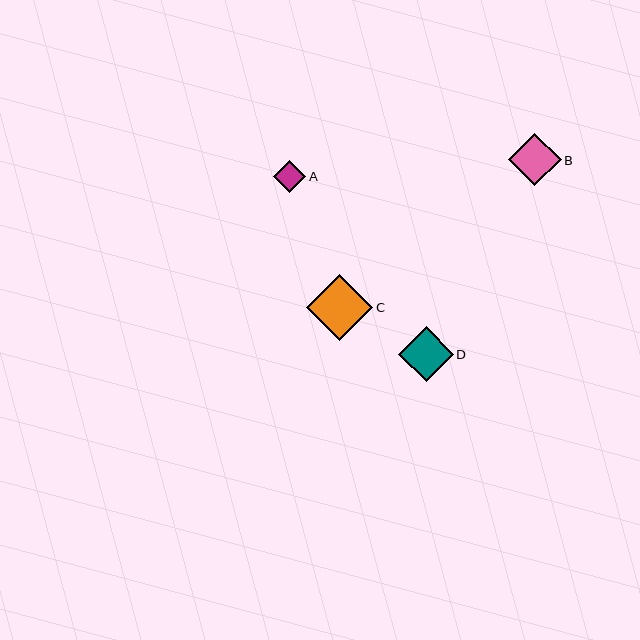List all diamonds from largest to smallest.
From largest to smallest: C, D, B, A.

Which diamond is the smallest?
Diamond A is the smallest with a size of approximately 32 pixels.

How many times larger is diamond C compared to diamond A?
Diamond C is approximately 2.1 times the size of diamond A.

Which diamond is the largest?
Diamond C is the largest with a size of approximately 67 pixels.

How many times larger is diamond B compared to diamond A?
Diamond B is approximately 1.6 times the size of diamond A.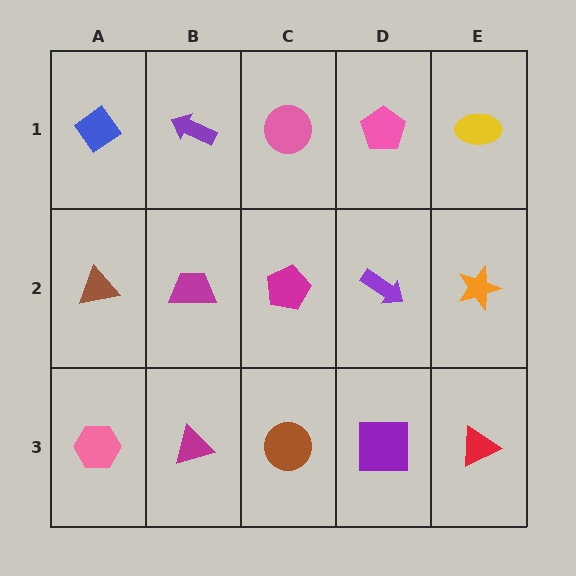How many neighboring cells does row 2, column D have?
4.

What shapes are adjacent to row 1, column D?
A purple arrow (row 2, column D), a pink circle (row 1, column C), a yellow ellipse (row 1, column E).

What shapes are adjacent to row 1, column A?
A brown triangle (row 2, column A), a purple arrow (row 1, column B).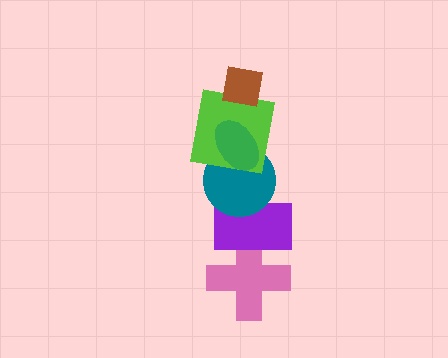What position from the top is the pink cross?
The pink cross is 6th from the top.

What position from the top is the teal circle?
The teal circle is 4th from the top.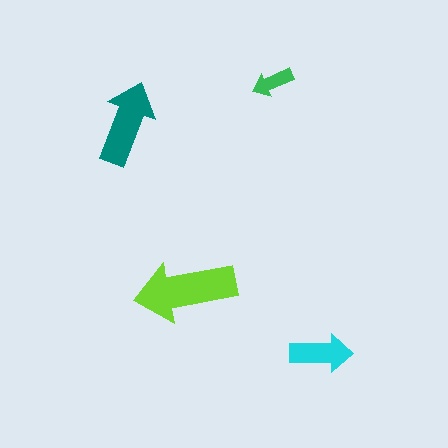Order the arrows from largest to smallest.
the lime one, the teal one, the cyan one, the green one.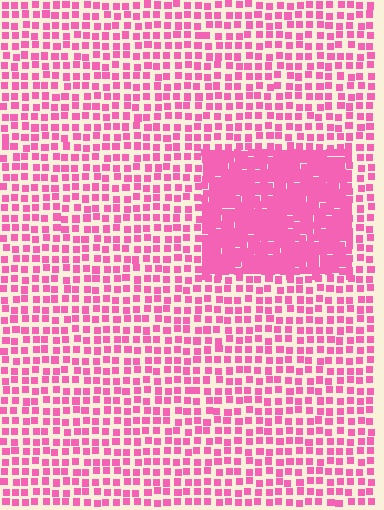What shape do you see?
I see a rectangle.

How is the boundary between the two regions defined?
The boundary is defined by a change in element density (approximately 2.4x ratio). All elements are the same color, size, and shape.